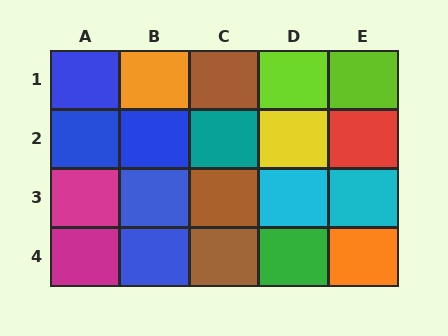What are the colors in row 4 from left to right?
Magenta, blue, brown, green, orange.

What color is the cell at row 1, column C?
Brown.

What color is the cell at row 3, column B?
Blue.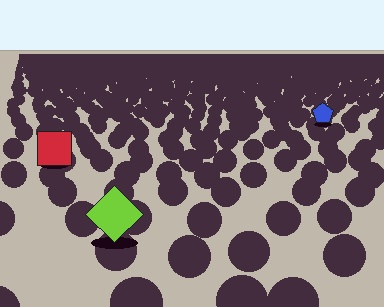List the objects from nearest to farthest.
From nearest to farthest: the lime diamond, the red square, the blue pentagon.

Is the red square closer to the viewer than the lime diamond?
No. The lime diamond is closer — you can tell from the texture gradient: the ground texture is coarser near it.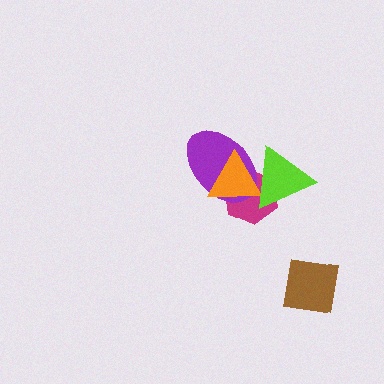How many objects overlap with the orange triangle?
3 objects overlap with the orange triangle.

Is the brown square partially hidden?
No, no other shape covers it.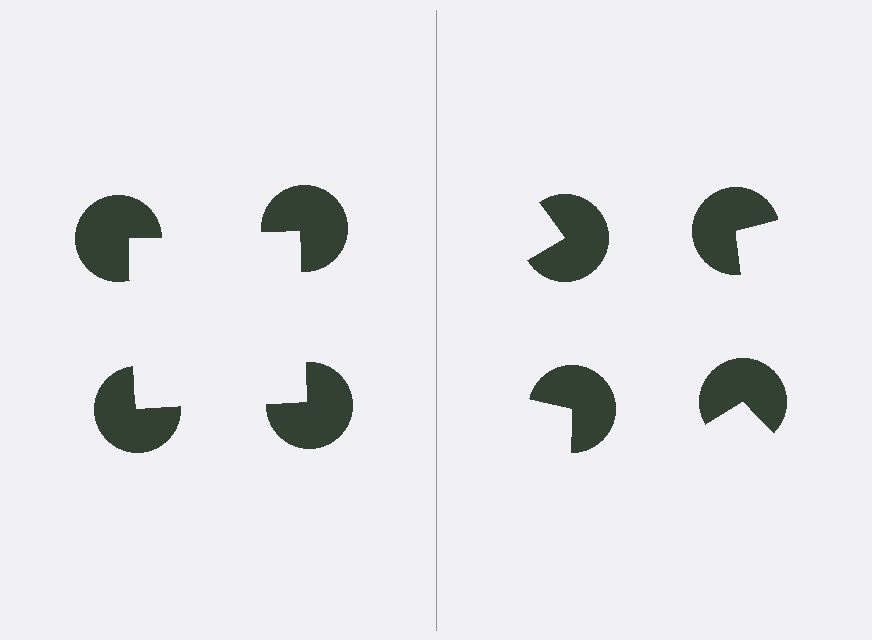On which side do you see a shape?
An illusory square appears on the left side. On the right side the wedge cuts are rotated, so no coherent shape forms.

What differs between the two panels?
The pac-man discs are positioned identically on both sides; only the wedge orientations differ. On the left they align to a square; on the right they are misaligned.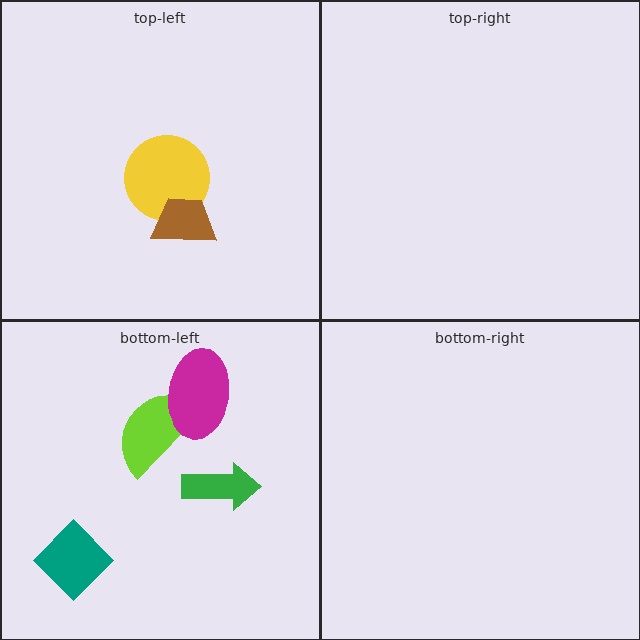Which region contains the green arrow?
The bottom-left region.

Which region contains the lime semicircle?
The bottom-left region.